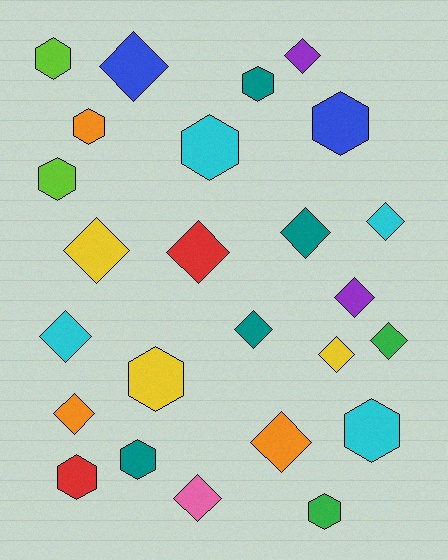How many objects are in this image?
There are 25 objects.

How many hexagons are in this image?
There are 11 hexagons.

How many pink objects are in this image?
There is 1 pink object.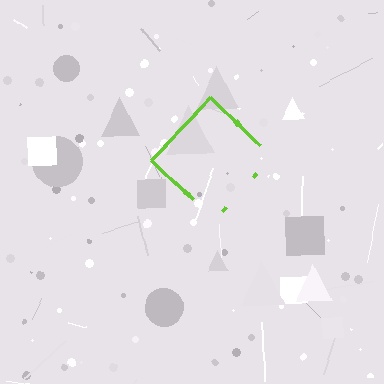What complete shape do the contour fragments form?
The contour fragments form a diamond.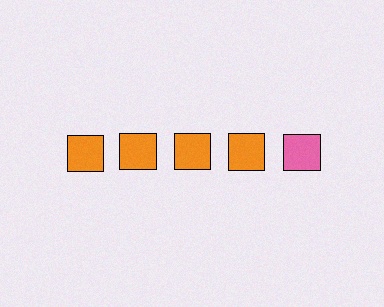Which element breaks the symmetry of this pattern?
The pink square in the top row, rightmost column breaks the symmetry. All other shapes are orange squares.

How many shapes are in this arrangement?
There are 5 shapes arranged in a grid pattern.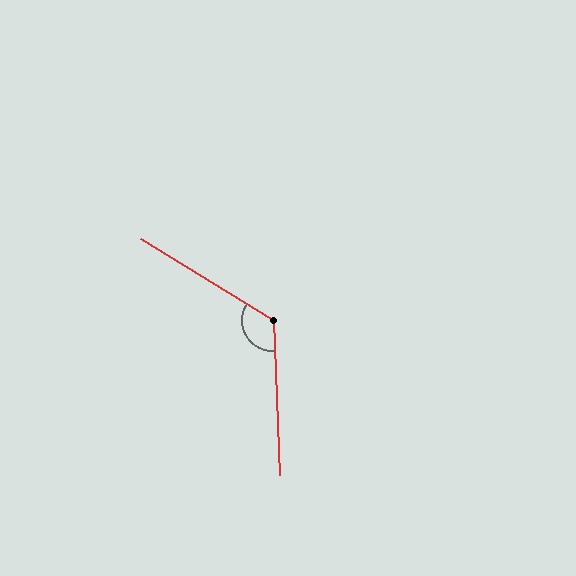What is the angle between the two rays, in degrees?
Approximately 124 degrees.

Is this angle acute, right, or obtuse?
It is obtuse.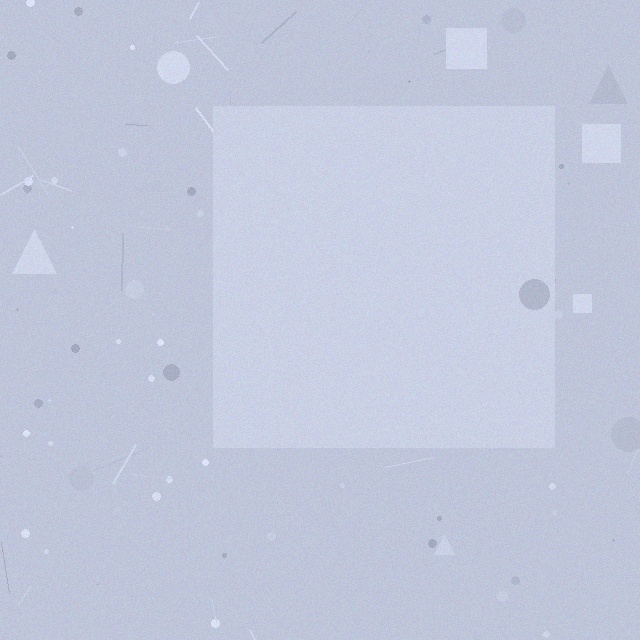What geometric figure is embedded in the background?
A square is embedded in the background.